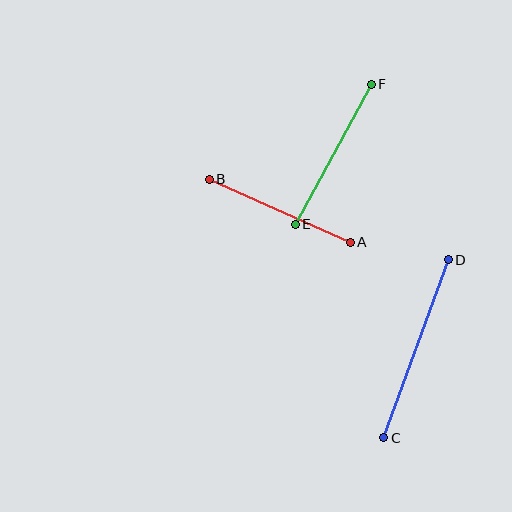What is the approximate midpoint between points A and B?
The midpoint is at approximately (280, 211) pixels.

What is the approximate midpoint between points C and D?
The midpoint is at approximately (416, 349) pixels.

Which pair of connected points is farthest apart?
Points C and D are farthest apart.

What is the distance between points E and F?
The distance is approximately 160 pixels.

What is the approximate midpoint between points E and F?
The midpoint is at approximately (333, 154) pixels.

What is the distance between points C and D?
The distance is approximately 189 pixels.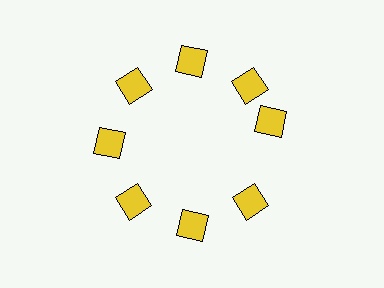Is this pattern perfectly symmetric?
No. The 8 yellow squares are arranged in a ring, but one element near the 3 o'clock position is rotated out of alignment along the ring, breaking the 8-fold rotational symmetry.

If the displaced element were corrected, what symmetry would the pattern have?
It would have 8-fold rotational symmetry — the pattern would map onto itself every 45 degrees.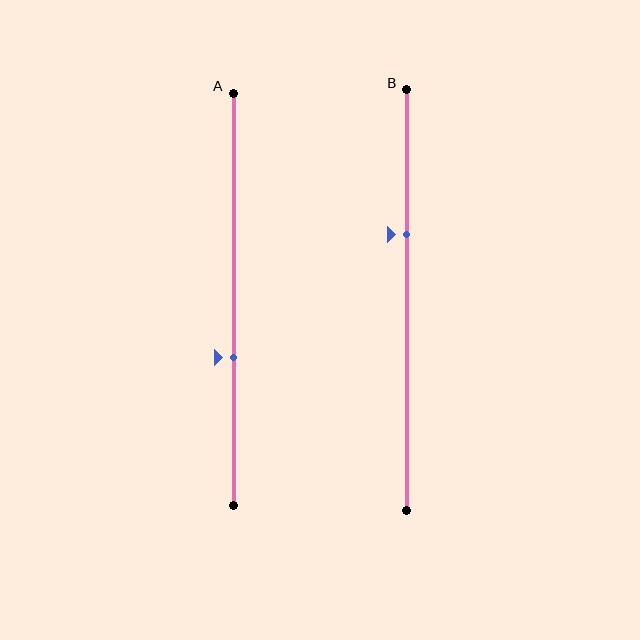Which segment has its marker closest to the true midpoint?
Segment A has its marker closest to the true midpoint.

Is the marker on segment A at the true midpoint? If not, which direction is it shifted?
No, the marker on segment A is shifted downward by about 14% of the segment length.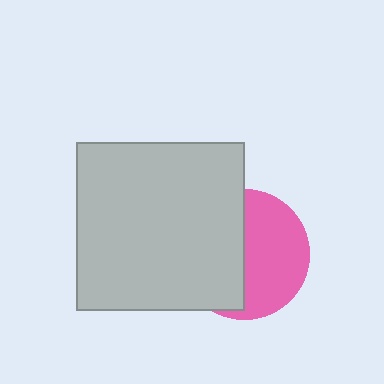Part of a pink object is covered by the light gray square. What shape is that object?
It is a circle.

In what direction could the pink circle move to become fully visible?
The pink circle could move right. That would shift it out from behind the light gray square entirely.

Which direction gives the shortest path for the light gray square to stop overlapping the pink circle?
Moving left gives the shortest separation.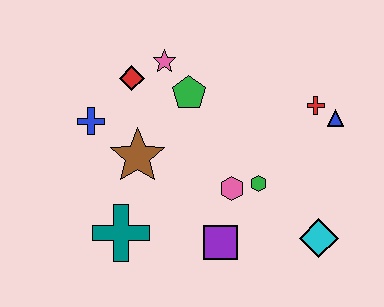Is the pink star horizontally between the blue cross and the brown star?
No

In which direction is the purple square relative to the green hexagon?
The purple square is below the green hexagon.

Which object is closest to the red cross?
The blue triangle is closest to the red cross.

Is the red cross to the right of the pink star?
Yes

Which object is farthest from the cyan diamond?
The blue cross is farthest from the cyan diamond.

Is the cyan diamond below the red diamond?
Yes